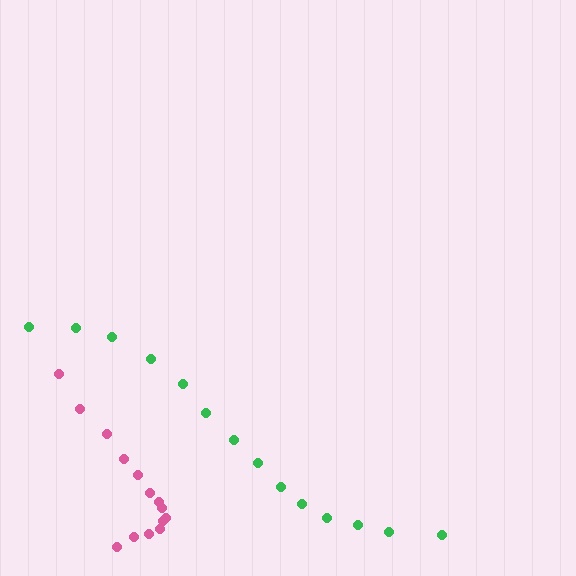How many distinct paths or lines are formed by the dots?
There are 2 distinct paths.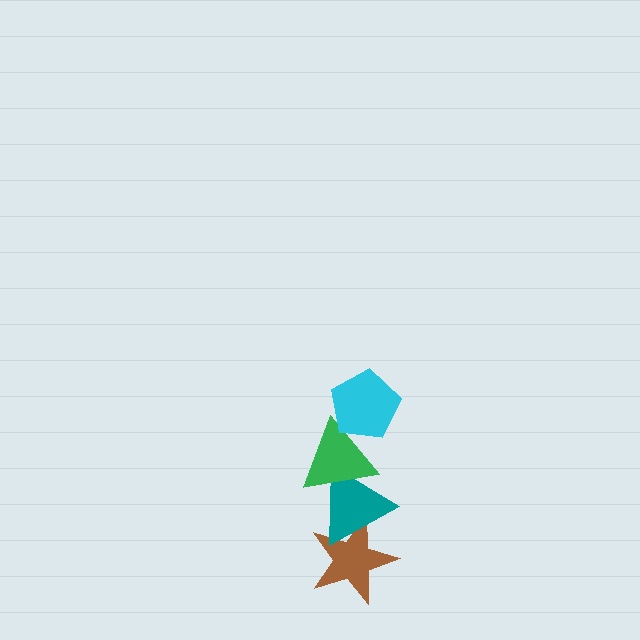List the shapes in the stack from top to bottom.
From top to bottom: the cyan pentagon, the green triangle, the teal triangle, the brown star.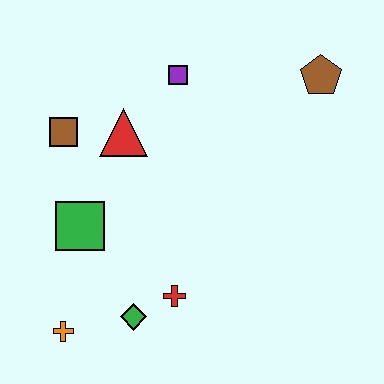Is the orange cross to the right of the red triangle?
No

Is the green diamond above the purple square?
No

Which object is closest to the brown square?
The red triangle is closest to the brown square.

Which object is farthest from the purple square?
The orange cross is farthest from the purple square.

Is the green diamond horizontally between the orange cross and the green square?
No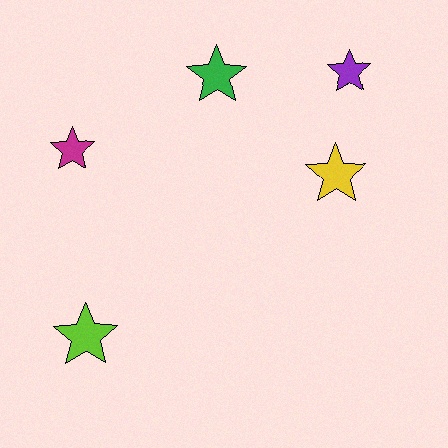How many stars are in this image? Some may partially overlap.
There are 5 stars.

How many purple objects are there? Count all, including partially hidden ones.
There is 1 purple object.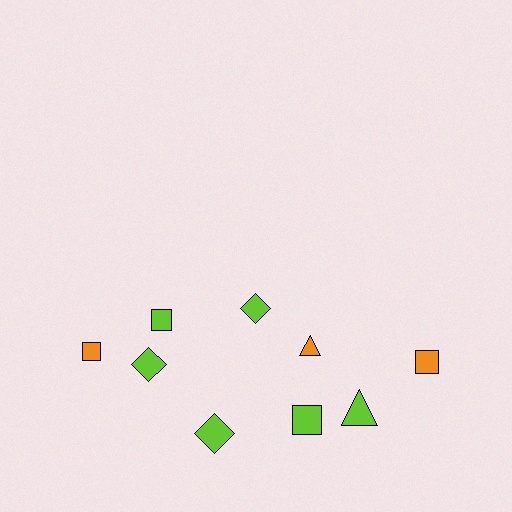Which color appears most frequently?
Lime, with 6 objects.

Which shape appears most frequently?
Square, with 4 objects.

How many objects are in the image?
There are 9 objects.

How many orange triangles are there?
There is 1 orange triangle.